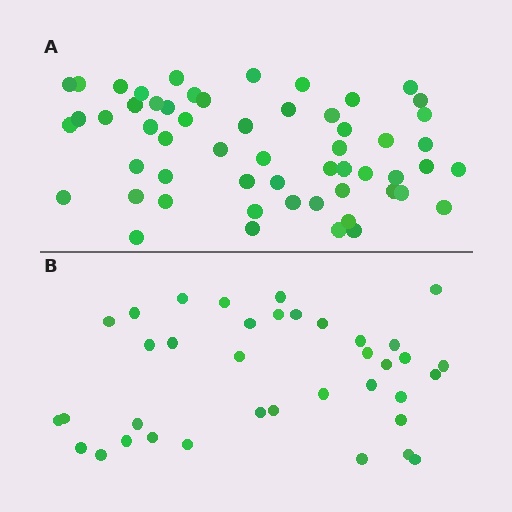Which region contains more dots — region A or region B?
Region A (the top region) has more dots.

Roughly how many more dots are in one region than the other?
Region A has approximately 20 more dots than region B.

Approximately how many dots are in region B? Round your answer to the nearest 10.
About 40 dots. (The exact count is 37, which rounds to 40.)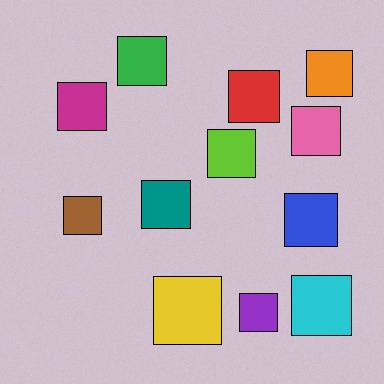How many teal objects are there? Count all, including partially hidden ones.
There is 1 teal object.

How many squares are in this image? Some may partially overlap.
There are 12 squares.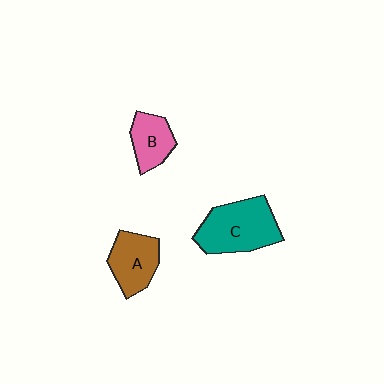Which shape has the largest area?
Shape C (teal).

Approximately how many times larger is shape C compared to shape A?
Approximately 1.5 times.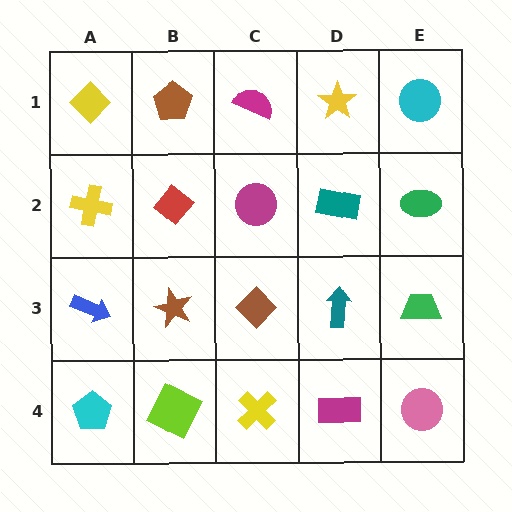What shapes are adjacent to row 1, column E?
A green ellipse (row 2, column E), a yellow star (row 1, column D).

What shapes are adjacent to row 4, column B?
A brown star (row 3, column B), a cyan pentagon (row 4, column A), a yellow cross (row 4, column C).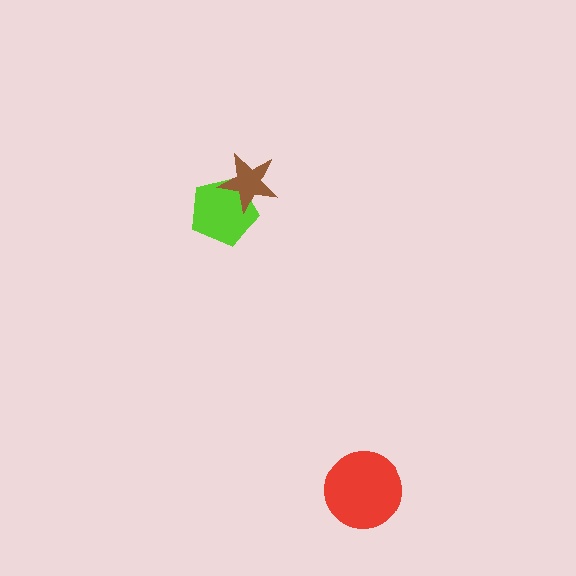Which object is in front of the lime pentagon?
The brown star is in front of the lime pentagon.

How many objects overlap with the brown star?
1 object overlaps with the brown star.